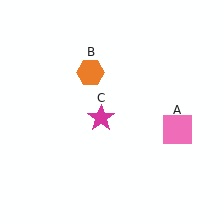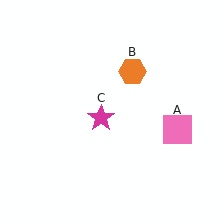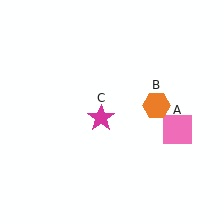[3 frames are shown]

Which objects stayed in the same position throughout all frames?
Pink square (object A) and magenta star (object C) remained stationary.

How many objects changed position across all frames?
1 object changed position: orange hexagon (object B).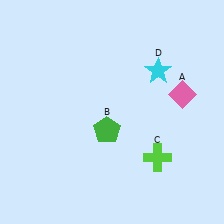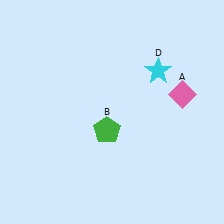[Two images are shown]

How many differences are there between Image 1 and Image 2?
There is 1 difference between the two images.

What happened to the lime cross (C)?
The lime cross (C) was removed in Image 2. It was in the bottom-right area of Image 1.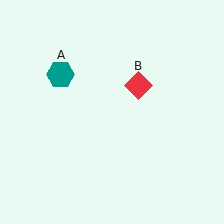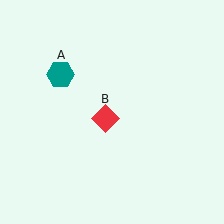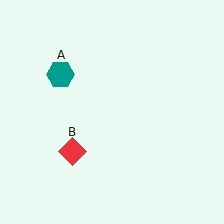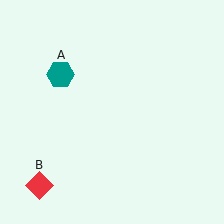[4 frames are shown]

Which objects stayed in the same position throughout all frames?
Teal hexagon (object A) remained stationary.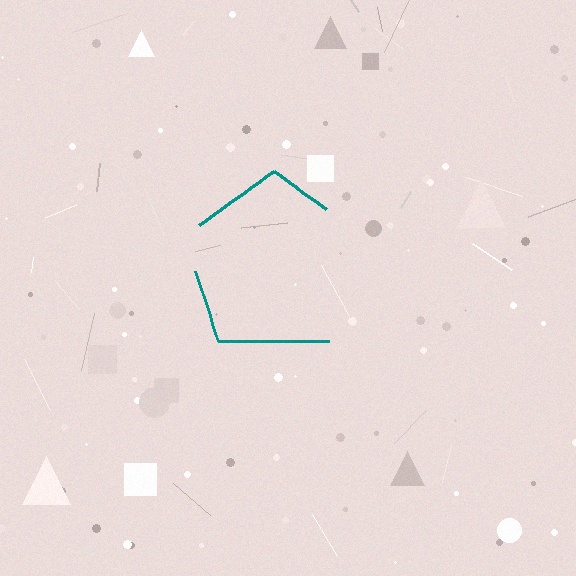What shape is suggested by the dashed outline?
The dashed outline suggests a pentagon.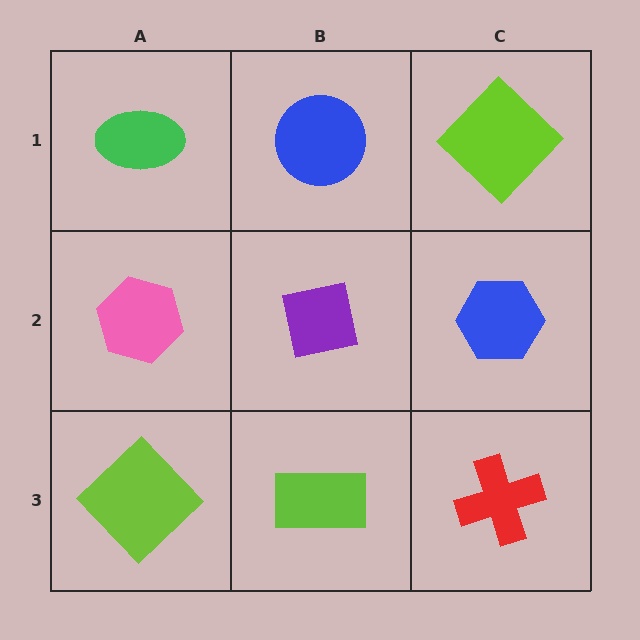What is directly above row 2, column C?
A lime diamond.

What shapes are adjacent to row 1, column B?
A purple square (row 2, column B), a green ellipse (row 1, column A), a lime diamond (row 1, column C).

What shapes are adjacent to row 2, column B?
A blue circle (row 1, column B), a lime rectangle (row 3, column B), a pink hexagon (row 2, column A), a blue hexagon (row 2, column C).